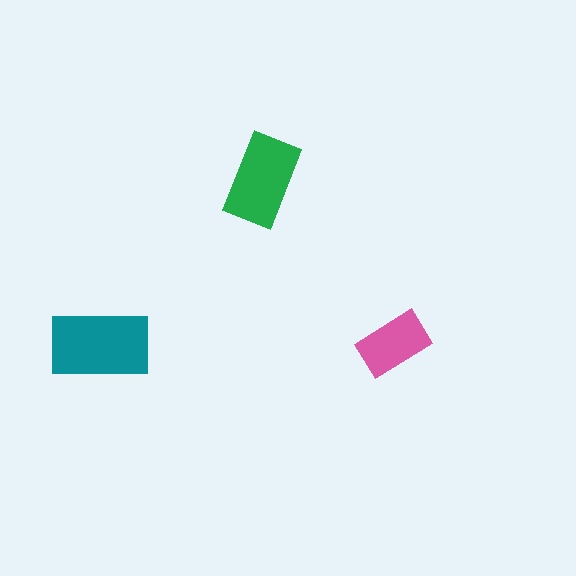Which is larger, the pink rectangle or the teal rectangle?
The teal one.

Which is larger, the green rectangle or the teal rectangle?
The teal one.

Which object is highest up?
The green rectangle is topmost.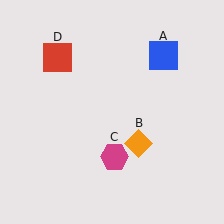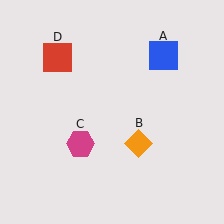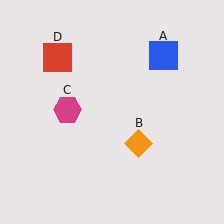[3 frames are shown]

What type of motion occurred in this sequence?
The magenta hexagon (object C) rotated clockwise around the center of the scene.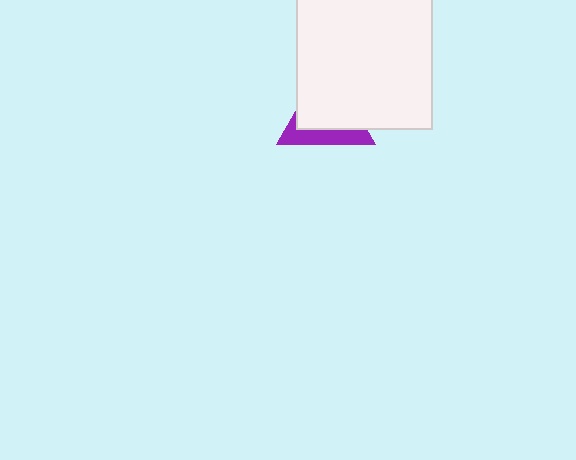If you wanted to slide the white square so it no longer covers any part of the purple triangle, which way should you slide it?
Slide it toward the upper-right — that is the most direct way to separate the two shapes.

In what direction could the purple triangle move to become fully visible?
The purple triangle could move toward the lower-left. That would shift it out from behind the white square entirely.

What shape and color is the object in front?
The object in front is a white square.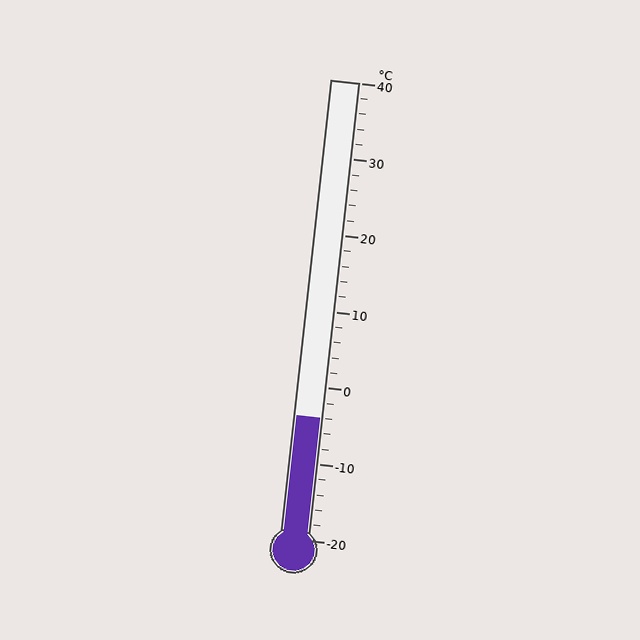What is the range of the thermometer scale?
The thermometer scale ranges from -20°C to 40°C.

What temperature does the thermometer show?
The thermometer shows approximately -4°C.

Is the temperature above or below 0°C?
The temperature is below 0°C.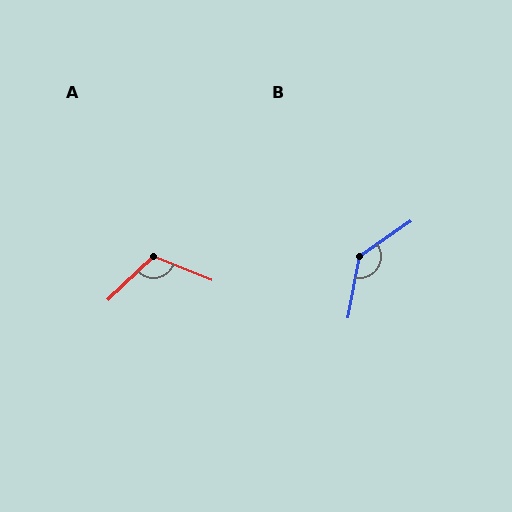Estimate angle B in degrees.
Approximately 135 degrees.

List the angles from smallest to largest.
A (115°), B (135°).